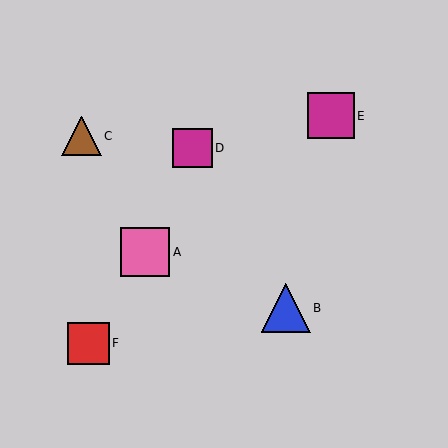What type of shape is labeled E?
Shape E is a magenta square.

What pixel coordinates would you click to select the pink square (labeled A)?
Click at (145, 252) to select the pink square A.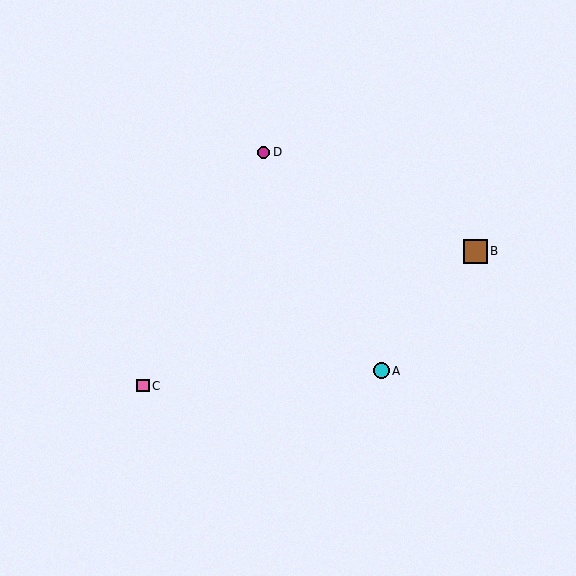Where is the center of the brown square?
The center of the brown square is at (475, 251).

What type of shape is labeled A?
Shape A is a cyan circle.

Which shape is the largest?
The brown square (labeled B) is the largest.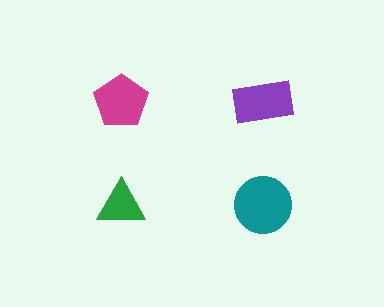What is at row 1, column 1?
A magenta pentagon.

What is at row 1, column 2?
A purple rectangle.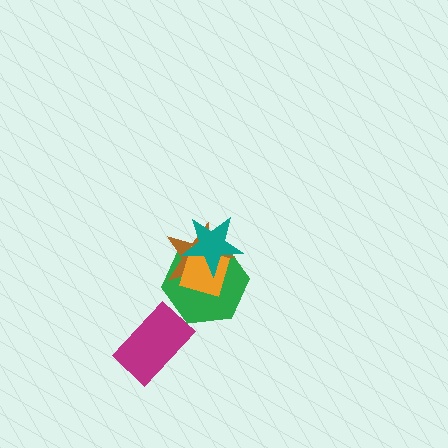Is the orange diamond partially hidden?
Yes, it is partially covered by another shape.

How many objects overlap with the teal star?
3 objects overlap with the teal star.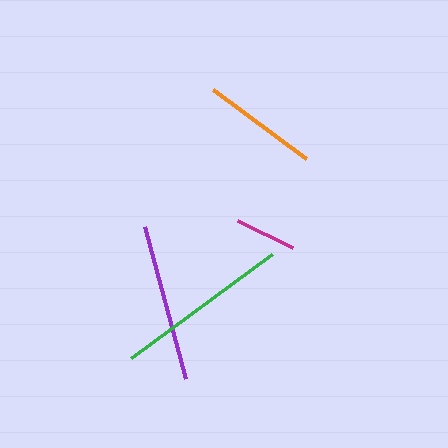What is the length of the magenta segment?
The magenta segment is approximately 61 pixels long.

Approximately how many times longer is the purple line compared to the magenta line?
The purple line is approximately 2.6 times the length of the magenta line.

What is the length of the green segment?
The green segment is approximately 175 pixels long.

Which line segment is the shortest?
The magenta line is the shortest at approximately 61 pixels.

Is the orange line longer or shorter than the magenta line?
The orange line is longer than the magenta line.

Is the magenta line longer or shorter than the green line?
The green line is longer than the magenta line.